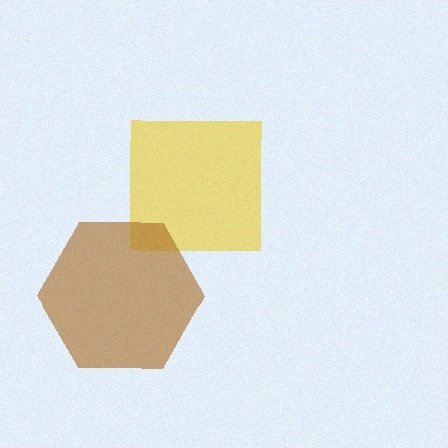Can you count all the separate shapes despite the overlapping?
Yes, there are 2 separate shapes.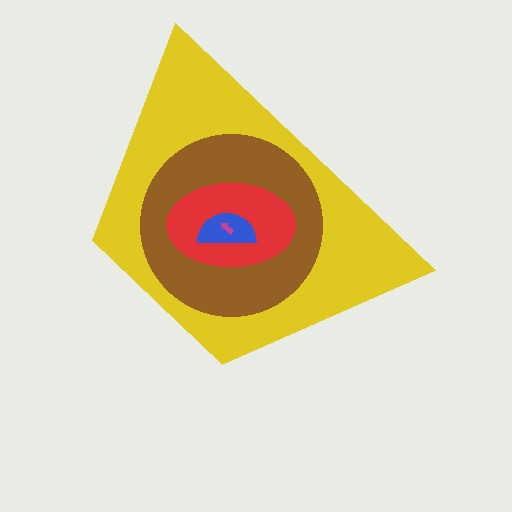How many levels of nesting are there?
5.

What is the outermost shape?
The yellow trapezoid.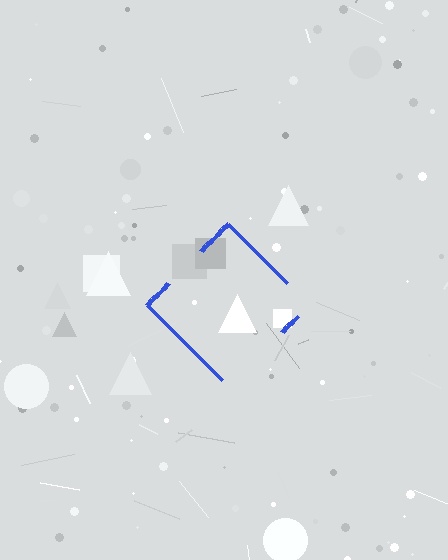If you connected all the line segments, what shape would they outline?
They would outline a diamond.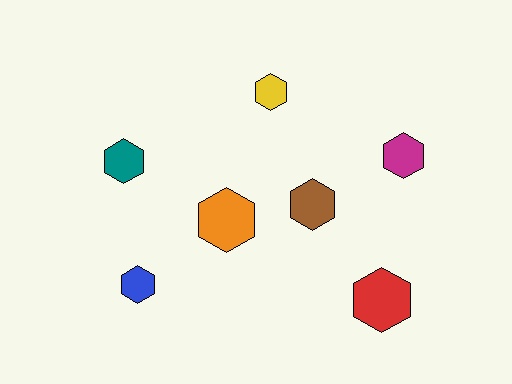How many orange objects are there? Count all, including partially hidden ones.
There is 1 orange object.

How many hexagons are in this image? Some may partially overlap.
There are 7 hexagons.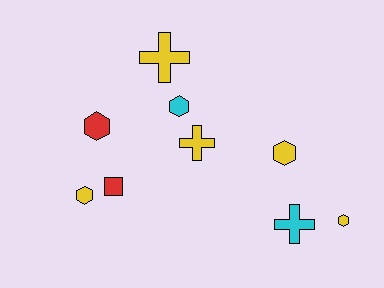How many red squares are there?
There is 1 red square.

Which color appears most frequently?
Yellow, with 5 objects.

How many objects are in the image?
There are 9 objects.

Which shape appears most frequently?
Hexagon, with 5 objects.